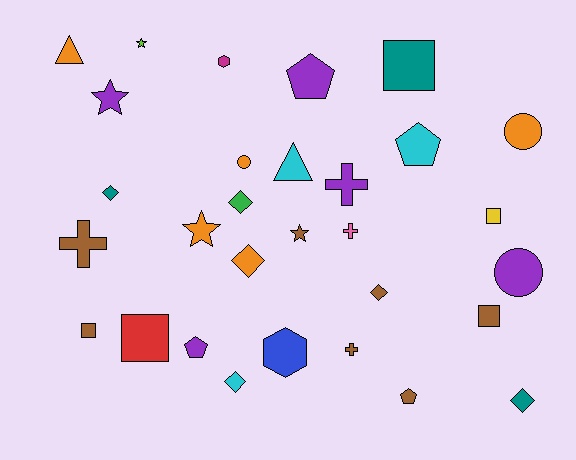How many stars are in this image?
There are 4 stars.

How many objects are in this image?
There are 30 objects.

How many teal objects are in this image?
There are 3 teal objects.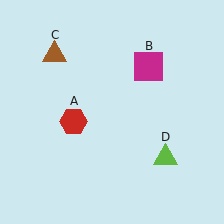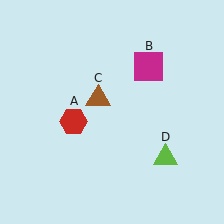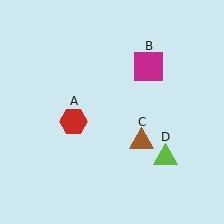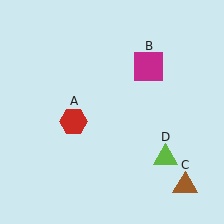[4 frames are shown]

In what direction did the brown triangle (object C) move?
The brown triangle (object C) moved down and to the right.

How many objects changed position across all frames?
1 object changed position: brown triangle (object C).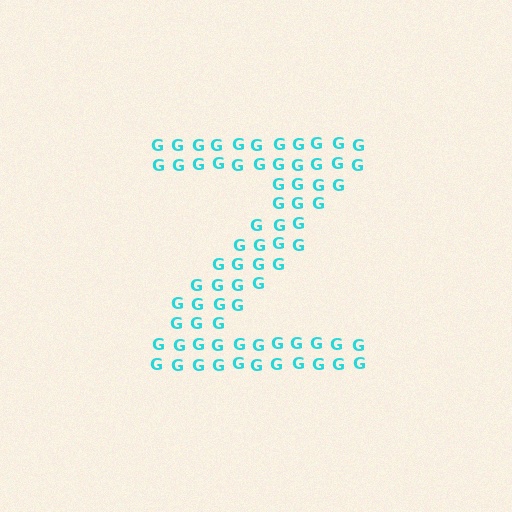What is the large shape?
The large shape is the letter Z.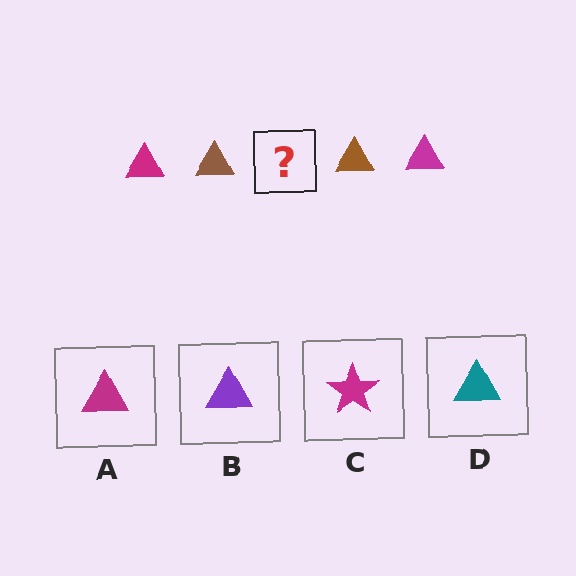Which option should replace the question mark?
Option A.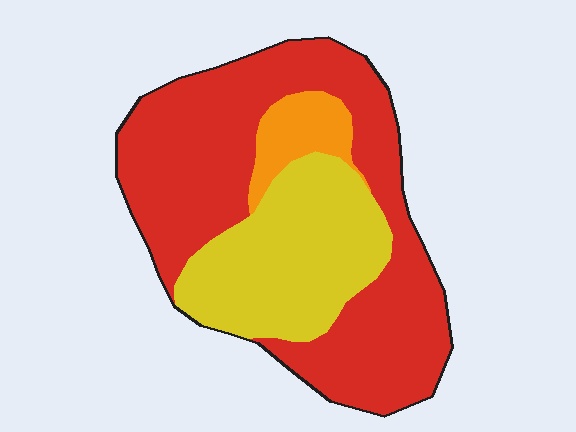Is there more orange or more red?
Red.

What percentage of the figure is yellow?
Yellow covers about 30% of the figure.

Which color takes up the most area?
Red, at roughly 60%.